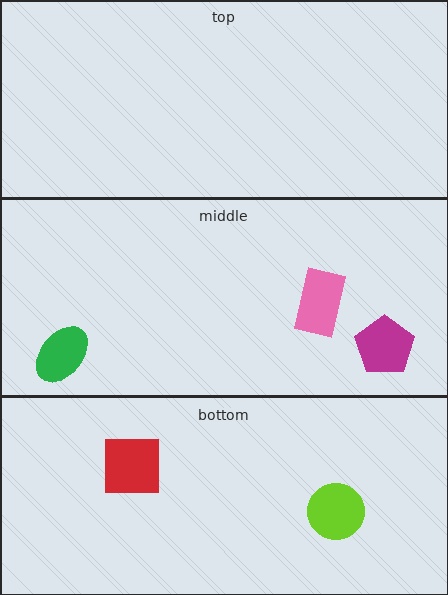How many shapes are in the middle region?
3.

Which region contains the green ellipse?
The middle region.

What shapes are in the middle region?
The magenta pentagon, the pink rectangle, the green ellipse.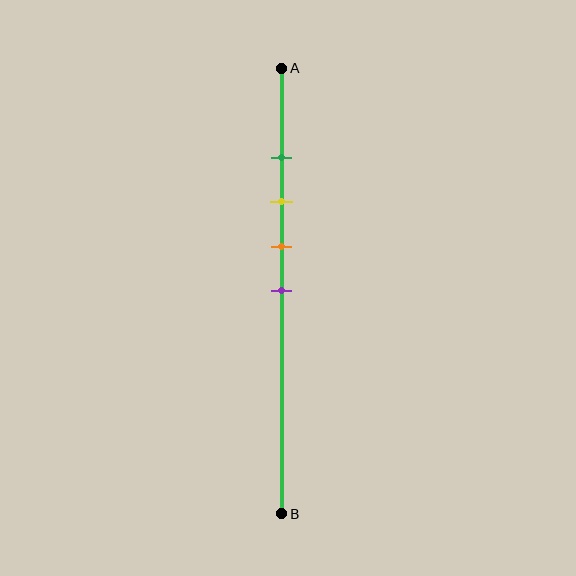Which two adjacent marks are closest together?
The green and yellow marks are the closest adjacent pair.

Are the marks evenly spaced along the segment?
Yes, the marks are approximately evenly spaced.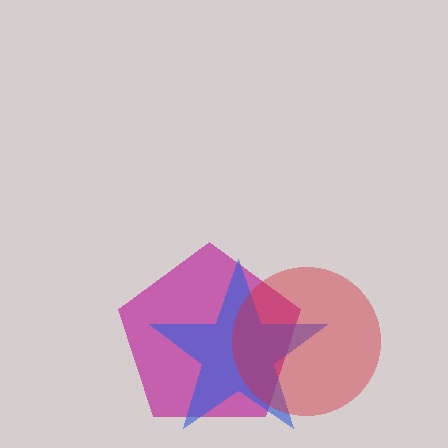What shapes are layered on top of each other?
The layered shapes are: a magenta pentagon, a blue star, a red circle.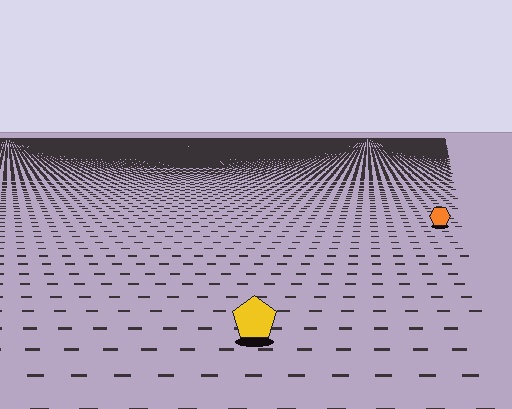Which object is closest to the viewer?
The yellow pentagon is closest. The texture marks near it are larger and more spread out.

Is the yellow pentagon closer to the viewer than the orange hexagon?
Yes. The yellow pentagon is closer — you can tell from the texture gradient: the ground texture is coarser near it.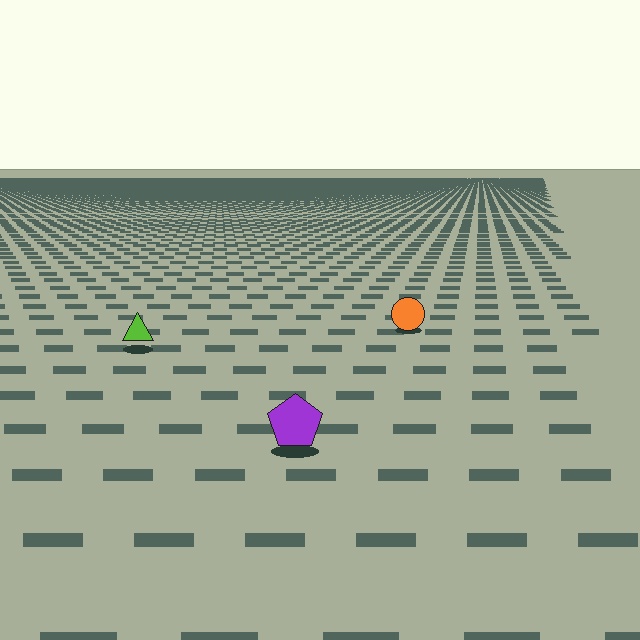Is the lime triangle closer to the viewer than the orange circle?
Yes. The lime triangle is closer — you can tell from the texture gradient: the ground texture is coarser near it.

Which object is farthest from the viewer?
The orange circle is farthest from the viewer. It appears smaller and the ground texture around it is denser.